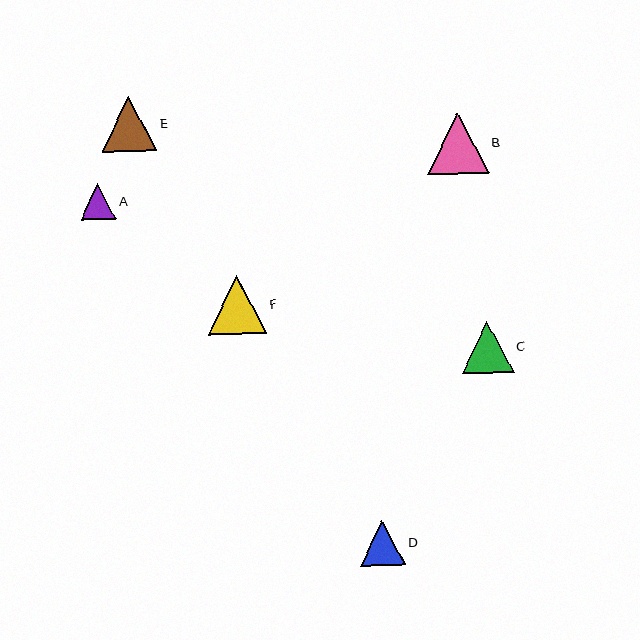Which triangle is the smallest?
Triangle A is the smallest with a size of approximately 36 pixels.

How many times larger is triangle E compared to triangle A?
Triangle E is approximately 1.5 times the size of triangle A.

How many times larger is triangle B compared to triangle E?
Triangle B is approximately 1.1 times the size of triangle E.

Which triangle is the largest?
Triangle B is the largest with a size of approximately 62 pixels.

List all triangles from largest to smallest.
From largest to smallest: B, F, E, C, D, A.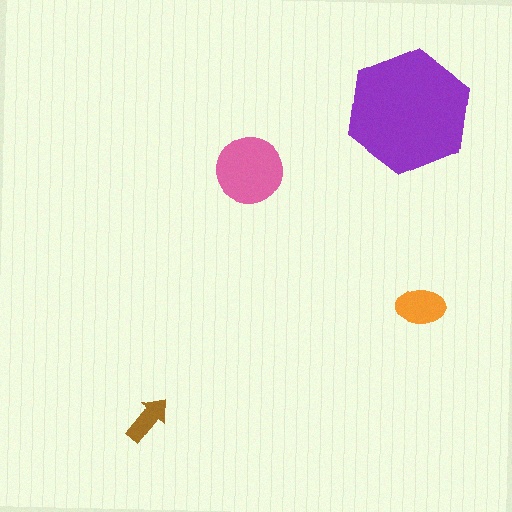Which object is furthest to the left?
The brown arrow is leftmost.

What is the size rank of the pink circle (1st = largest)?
2nd.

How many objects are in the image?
There are 4 objects in the image.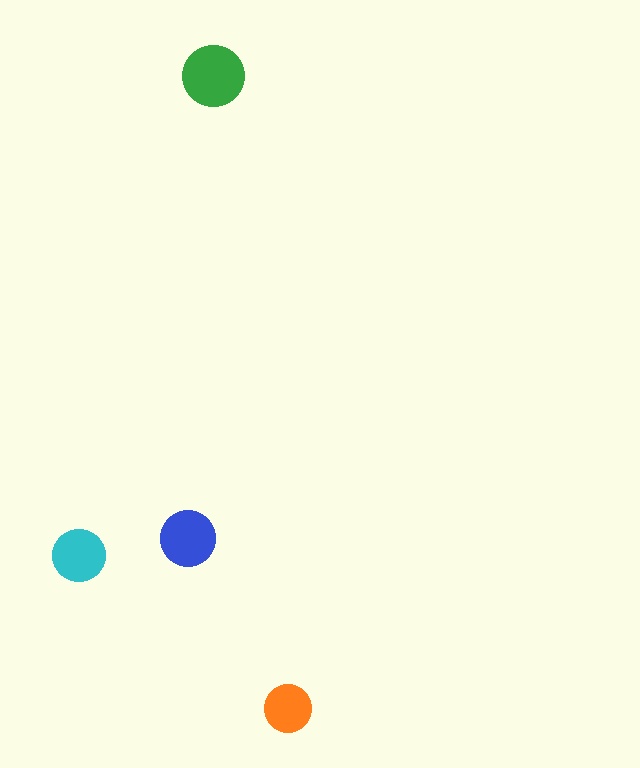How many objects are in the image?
There are 4 objects in the image.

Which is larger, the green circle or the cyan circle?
The green one.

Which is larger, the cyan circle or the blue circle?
The blue one.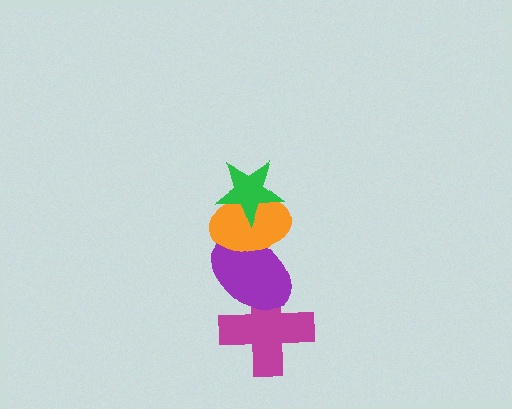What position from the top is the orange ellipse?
The orange ellipse is 2nd from the top.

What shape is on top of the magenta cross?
The purple ellipse is on top of the magenta cross.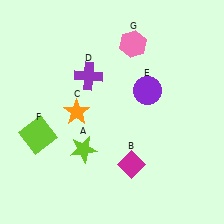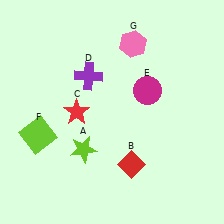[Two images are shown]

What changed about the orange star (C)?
In Image 1, C is orange. In Image 2, it changed to red.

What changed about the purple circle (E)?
In Image 1, E is purple. In Image 2, it changed to magenta.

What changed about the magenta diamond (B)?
In Image 1, B is magenta. In Image 2, it changed to red.